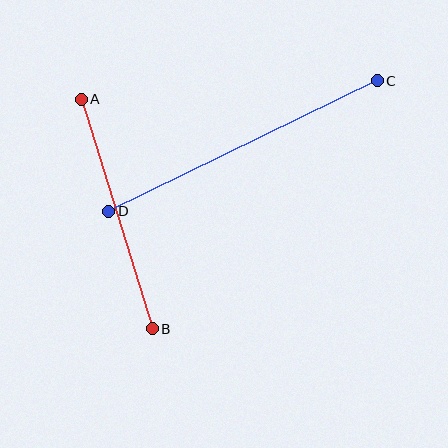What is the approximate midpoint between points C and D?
The midpoint is at approximately (243, 146) pixels.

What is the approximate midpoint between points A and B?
The midpoint is at approximately (117, 214) pixels.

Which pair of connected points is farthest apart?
Points C and D are farthest apart.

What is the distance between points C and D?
The distance is approximately 299 pixels.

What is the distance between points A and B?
The distance is approximately 240 pixels.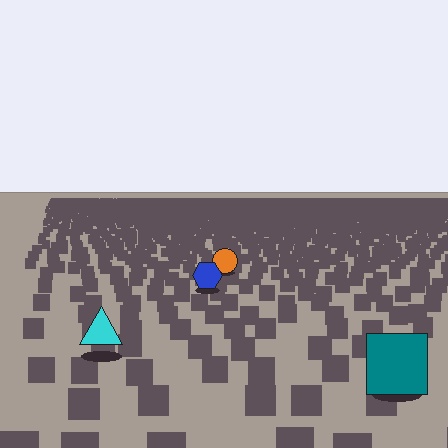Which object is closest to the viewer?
The teal square is closest. The texture marks near it are larger and more spread out.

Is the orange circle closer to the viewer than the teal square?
No. The teal square is closer — you can tell from the texture gradient: the ground texture is coarser near it.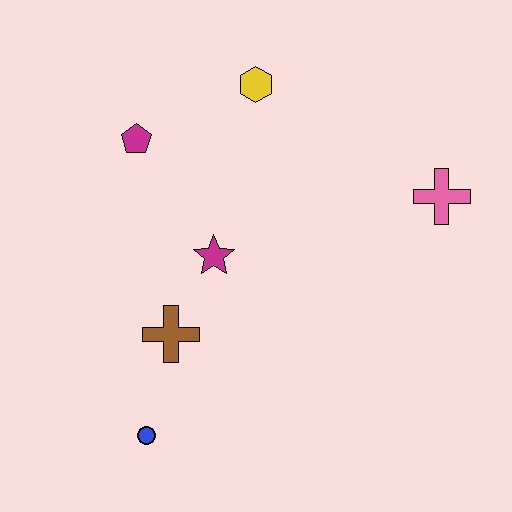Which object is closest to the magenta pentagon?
The yellow hexagon is closest to the magenta pentagon.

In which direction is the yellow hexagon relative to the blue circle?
The yellow hexagon is above the blue circle.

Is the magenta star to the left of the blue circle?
No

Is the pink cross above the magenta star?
Yes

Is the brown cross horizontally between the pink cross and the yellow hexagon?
No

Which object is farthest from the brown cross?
The pink cross is farthest from the brown cross.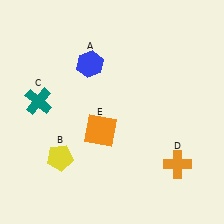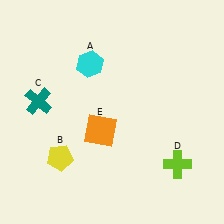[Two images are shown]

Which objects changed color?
A changed from blue to cyan. D changed from orange to lime.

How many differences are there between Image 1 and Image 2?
There are 2 differences between the two images.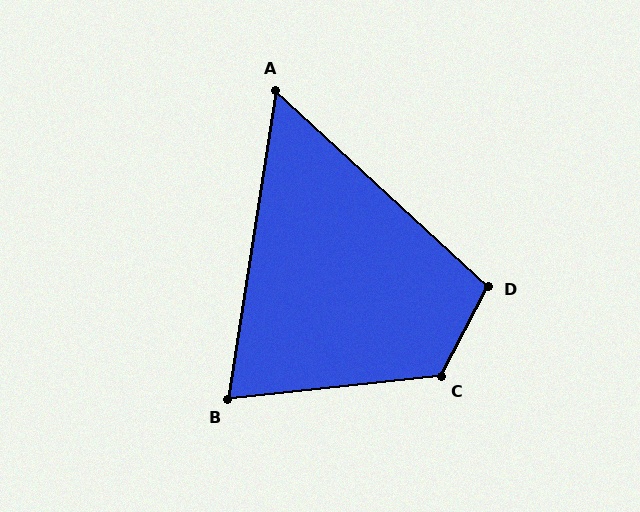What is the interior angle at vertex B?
Approximately 75 degrees (acute).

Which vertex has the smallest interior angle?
A, at approximately 56 degrees.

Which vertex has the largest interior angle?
C, at approximately 124 degrees.